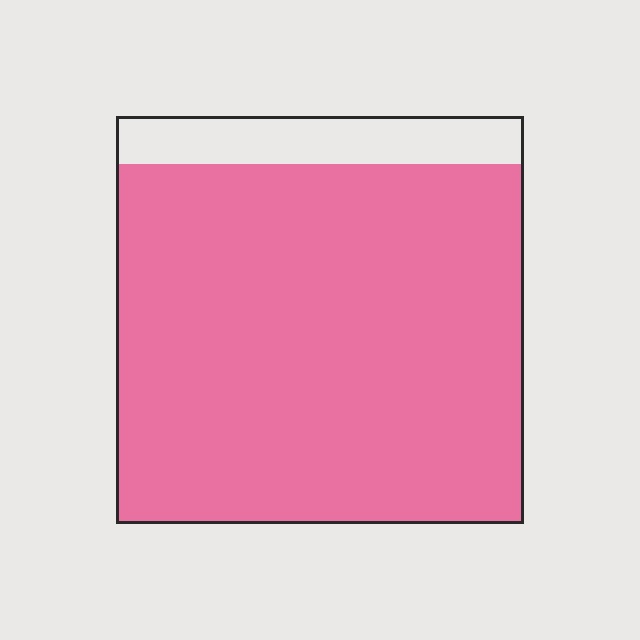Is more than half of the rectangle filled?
Yes.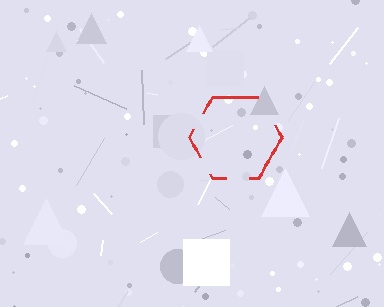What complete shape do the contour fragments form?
The contour fragments form a hexagon.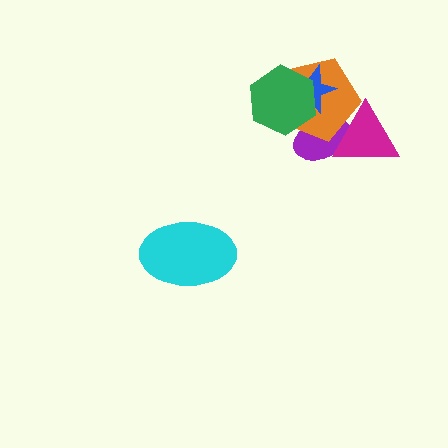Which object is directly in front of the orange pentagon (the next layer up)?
The blue star is directly in front of the orange pentagon.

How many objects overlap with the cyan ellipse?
0 objects overlap with the cyan ellipse.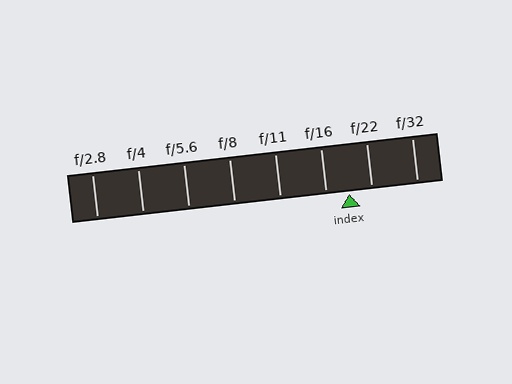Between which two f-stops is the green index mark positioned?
The index mark is between f/16 and f/22.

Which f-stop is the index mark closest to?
The index mark is closest to f/22.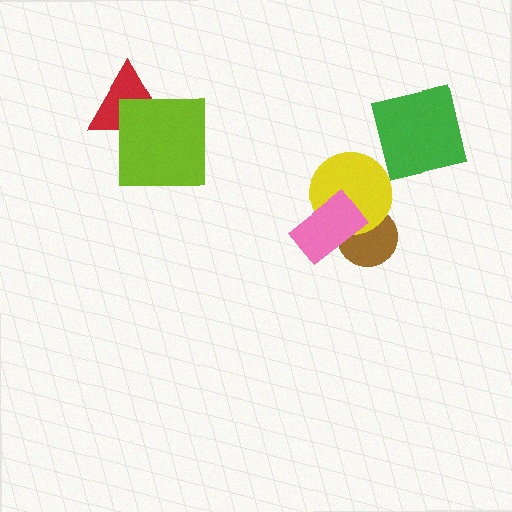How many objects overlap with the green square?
0 objects overlap with the green square.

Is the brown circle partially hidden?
Yes, it is partially covered by another shape.